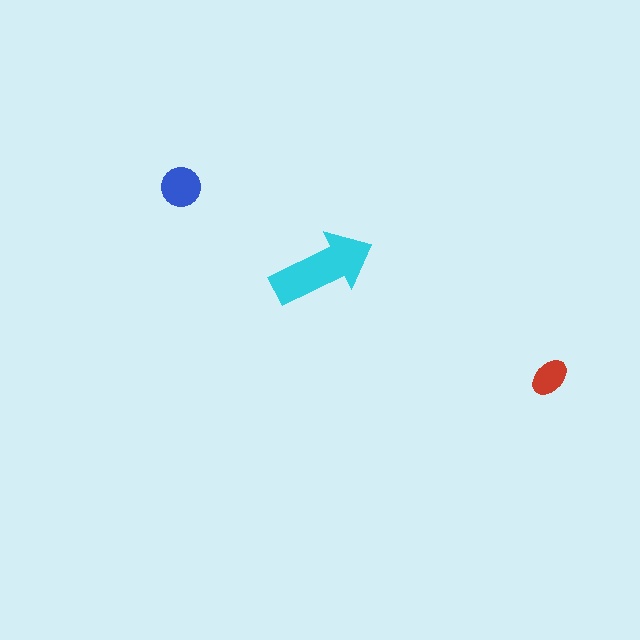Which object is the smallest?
The red ellipse.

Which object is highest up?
The blue circle is topmost.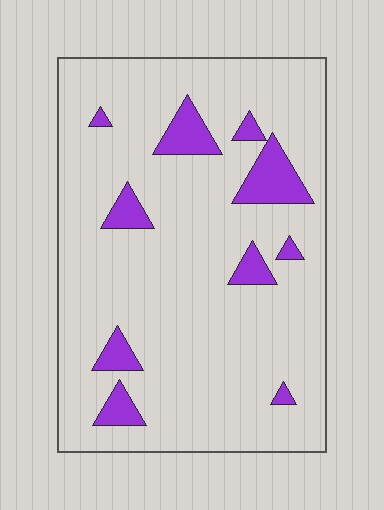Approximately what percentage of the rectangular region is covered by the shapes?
Approximately 10%.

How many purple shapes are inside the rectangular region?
10.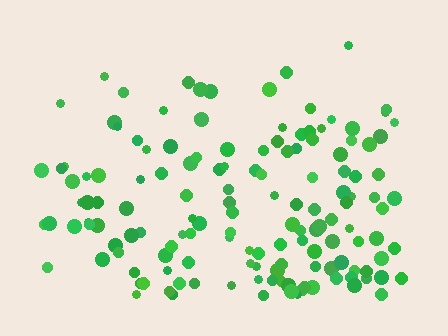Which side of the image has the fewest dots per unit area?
The top.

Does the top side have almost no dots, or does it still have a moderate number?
Still a moderate number, just noticeably fewer than the bottom.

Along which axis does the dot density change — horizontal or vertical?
Vertical.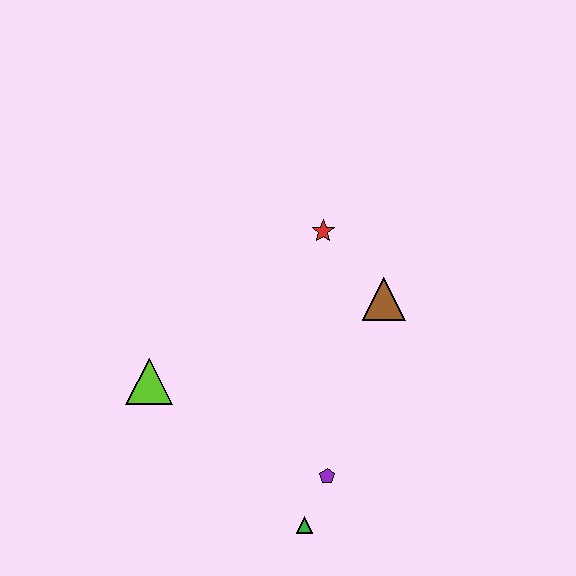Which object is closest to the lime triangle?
The purple pentagon is closest to the lime triangle.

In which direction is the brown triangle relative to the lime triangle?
The brown triangle is to the right of the lime triangle.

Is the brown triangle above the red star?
No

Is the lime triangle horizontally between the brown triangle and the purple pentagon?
No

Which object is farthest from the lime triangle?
The brown triangle is farthest from the lime triangle.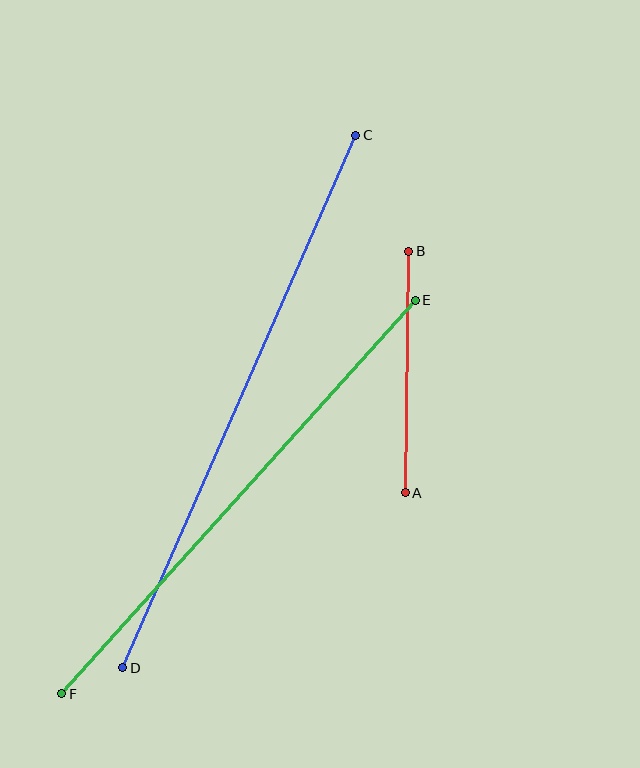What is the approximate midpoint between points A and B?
The midpoint is at approximately (407, 372) pixels.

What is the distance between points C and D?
The distance is approximately 581 pixels.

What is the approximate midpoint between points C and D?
The midpoint is at approximately (239, 402) pixels.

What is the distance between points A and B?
The distance is approximately 241 pixels.